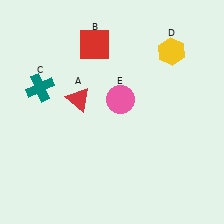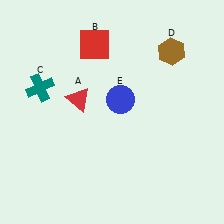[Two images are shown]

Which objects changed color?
D changed from yellow to brown. E changed from pink to blue.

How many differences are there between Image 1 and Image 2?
There are 2 differences between the two images.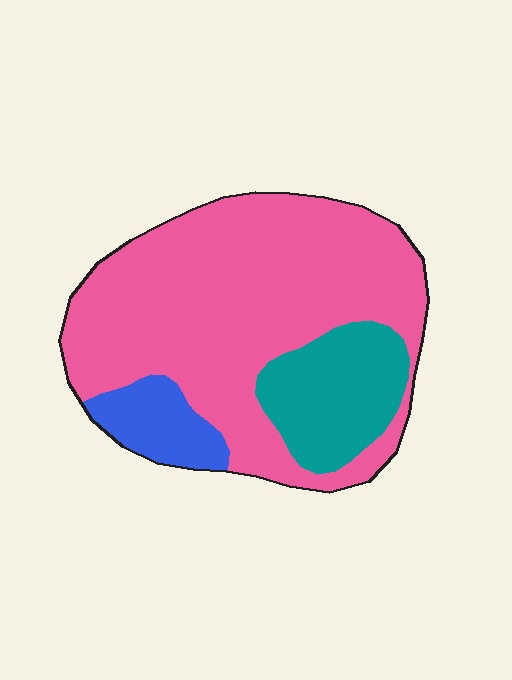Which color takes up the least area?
Blue, at roughly 10%.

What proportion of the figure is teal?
Teal covers around 20% of the figure.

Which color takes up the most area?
Pink, at roughly 70%.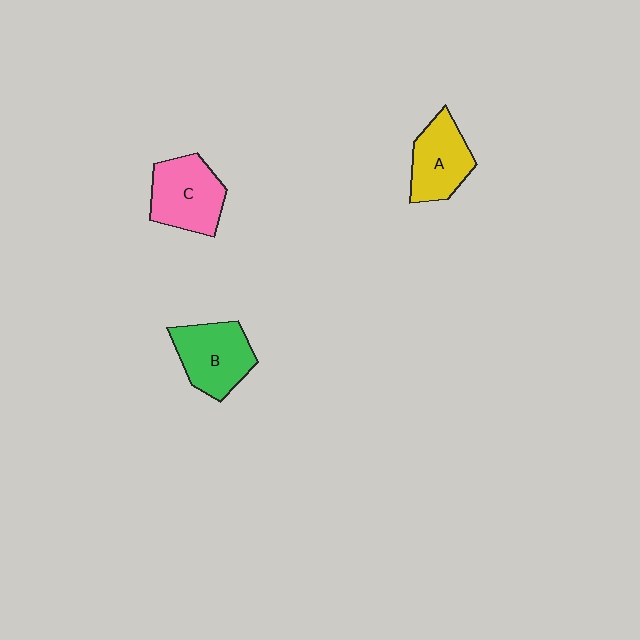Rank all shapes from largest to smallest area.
From largest to smallest: C (pink), B (green), A (yellow).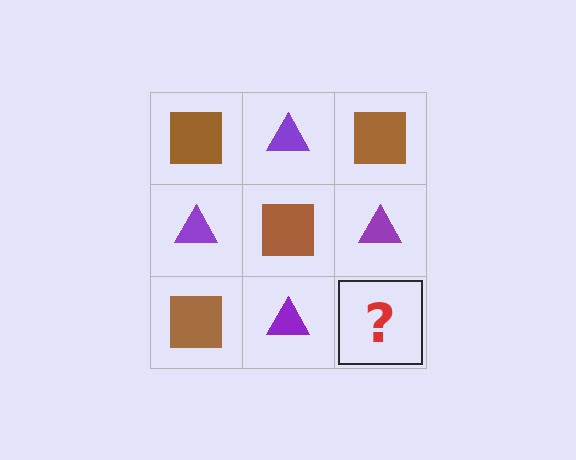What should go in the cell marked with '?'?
The missing cell should contain a brown square.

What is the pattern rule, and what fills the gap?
The rule is that it alternates brown square and purple triangle in a checkerboard pattern. The gap should be filled with a brown square.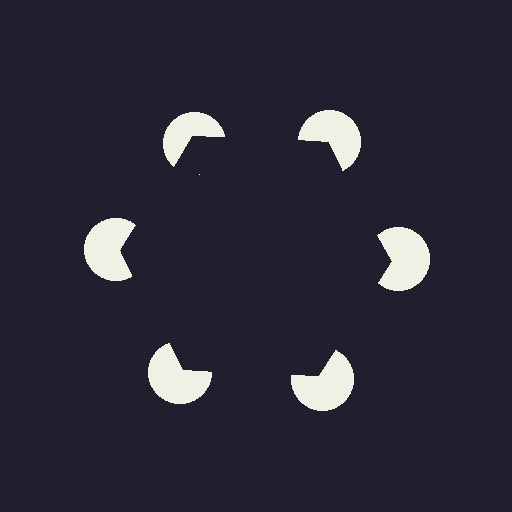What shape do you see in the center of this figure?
An illusory hexagon — its edges are inferred from the aligned wedge cuts in the pac-man discs, not physically drawn.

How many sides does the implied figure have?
6 sides.